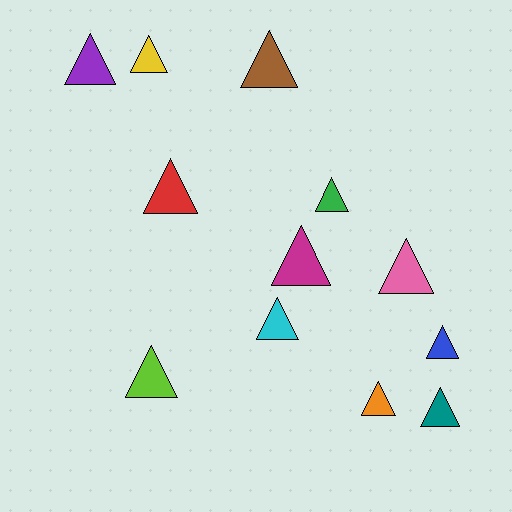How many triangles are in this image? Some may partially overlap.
There are 12 triangles.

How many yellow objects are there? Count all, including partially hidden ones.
There is 1 yellow object.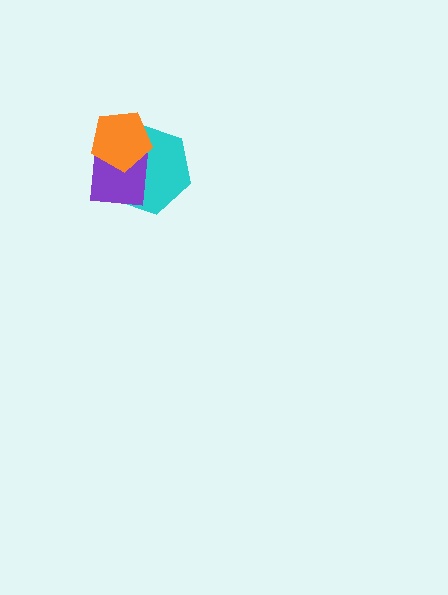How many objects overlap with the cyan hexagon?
2 objects overlap with the cyan hexagon.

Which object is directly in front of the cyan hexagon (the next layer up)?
The purple square is directly in front of the cyan hexagon.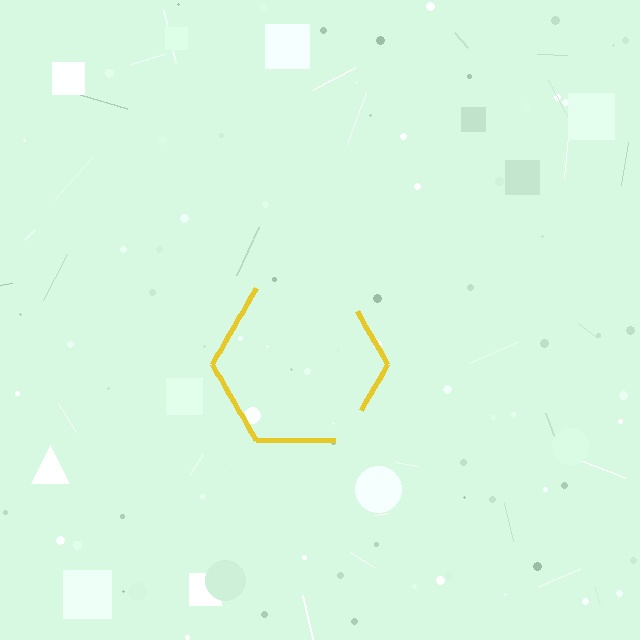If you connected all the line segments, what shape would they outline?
They would outline a hexagon.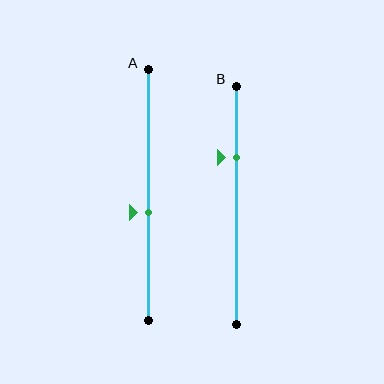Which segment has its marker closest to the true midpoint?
Segment A has its marker closest to the true midpoint.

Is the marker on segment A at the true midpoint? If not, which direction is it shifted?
No, the marker on segment A is shifted downward by about 7% of the segment length.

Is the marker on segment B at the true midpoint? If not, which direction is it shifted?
No, the marker on segment B is shifted upward by about 20% of the segment length.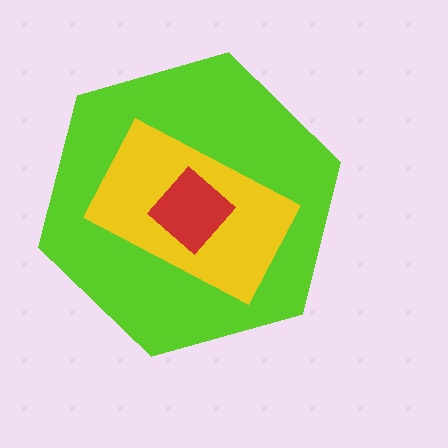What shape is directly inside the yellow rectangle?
The red diamond.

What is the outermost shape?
The lime hexagon.